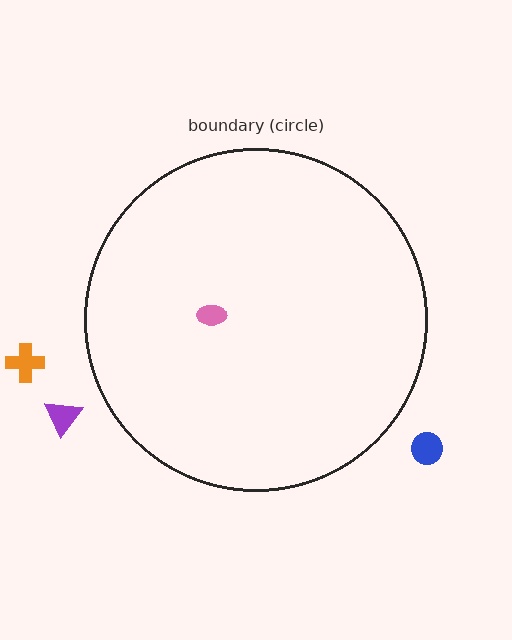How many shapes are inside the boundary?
1 inside, 3 outside.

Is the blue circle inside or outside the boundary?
Outside.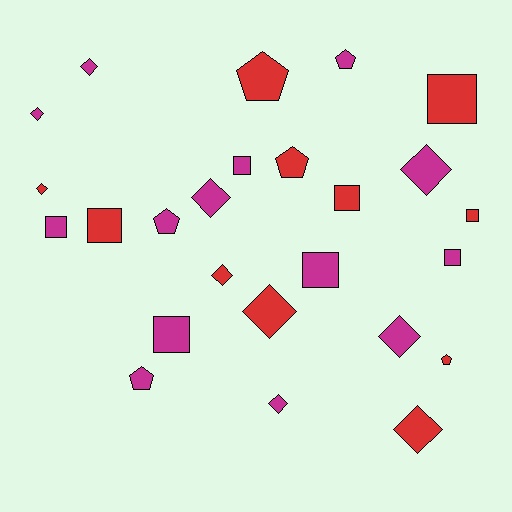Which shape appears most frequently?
Diamond, with 10 objects.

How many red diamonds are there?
There are 4 red diamonds.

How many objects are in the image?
There are 25 objects.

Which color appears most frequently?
Magenta, with 14 objects.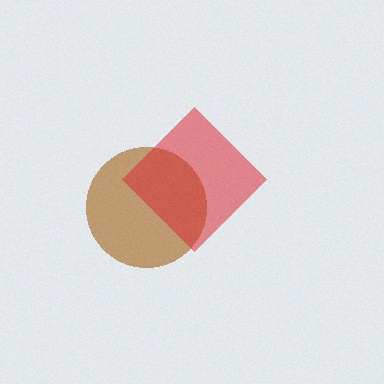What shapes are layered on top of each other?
The layered shapes are: a brown circle, a red diamond.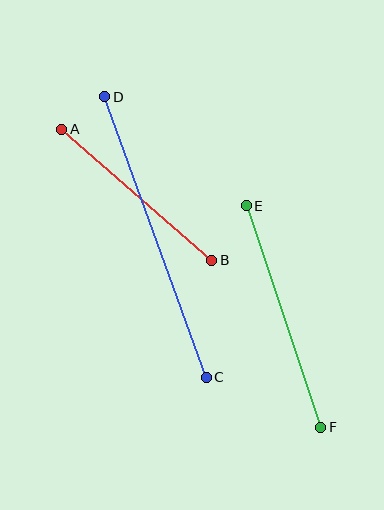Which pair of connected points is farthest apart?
Points C and D are farthest apart.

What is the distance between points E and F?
The distance is approximately 233 pixels.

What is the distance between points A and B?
The distance is approximately 199 pixels.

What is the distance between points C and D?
The distance is approximately 298 pixels.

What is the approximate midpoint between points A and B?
The midpoint is at approximately (137, 195) pixels.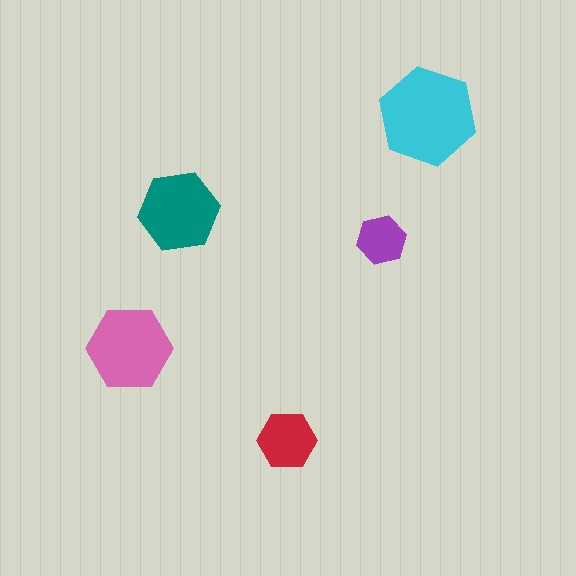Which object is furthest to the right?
The cyan hexagon is rightmost.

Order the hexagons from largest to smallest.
the cyan one, the pink one, the teal one, the red one, the purple one.